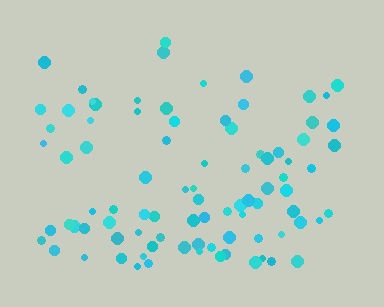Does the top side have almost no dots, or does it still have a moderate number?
Still a moderate number, just noticeably fewer than the bottom.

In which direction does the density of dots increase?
From top to bottom, with the bottom side densest.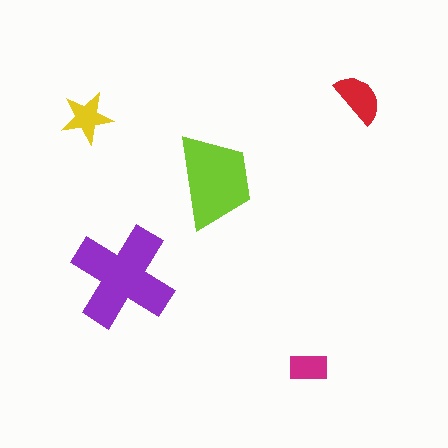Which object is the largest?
The purple cross.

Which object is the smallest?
The magenta rectangle.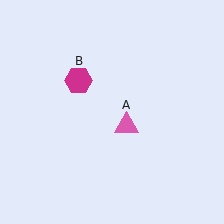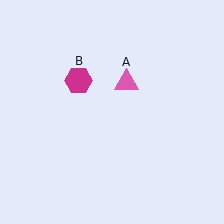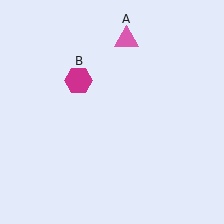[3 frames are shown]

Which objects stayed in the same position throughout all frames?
Magenta hexagon (object B) remained stationary.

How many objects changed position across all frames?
1 object changed position: pink triangle (object A).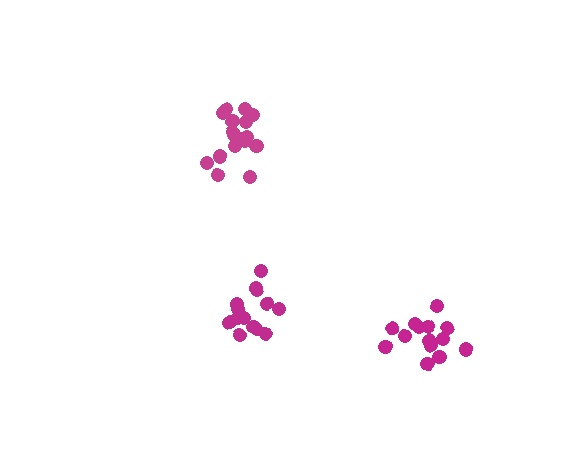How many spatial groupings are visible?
There are 3 spatial groupings.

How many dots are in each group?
Group 1: 14 dots, Group 2: 17 dots, Group 3: 14 dots (45 total).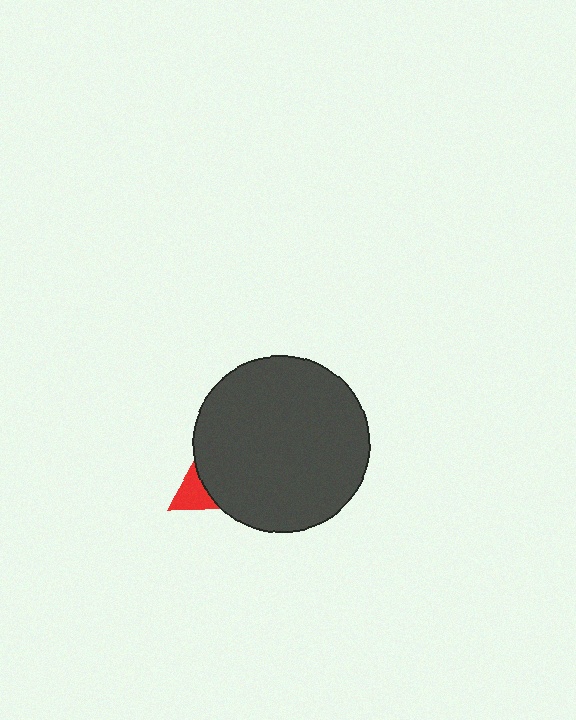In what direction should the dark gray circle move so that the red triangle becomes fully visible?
The dark gray circle should move right. That is the shortest direction to clear the overlap and leave the red triangle fully visible.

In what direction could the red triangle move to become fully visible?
The red triangle could move left. That would shift it out from behind the dark gray circle entirely.